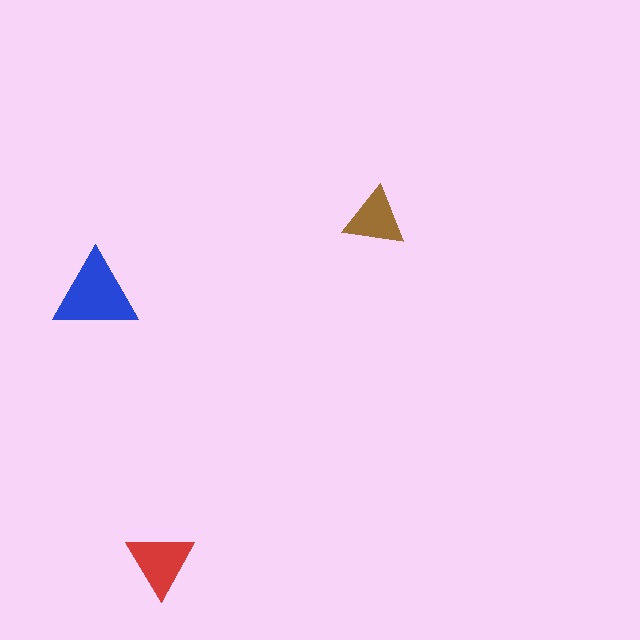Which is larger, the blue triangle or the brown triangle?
The blue one.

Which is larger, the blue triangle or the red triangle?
The blue one.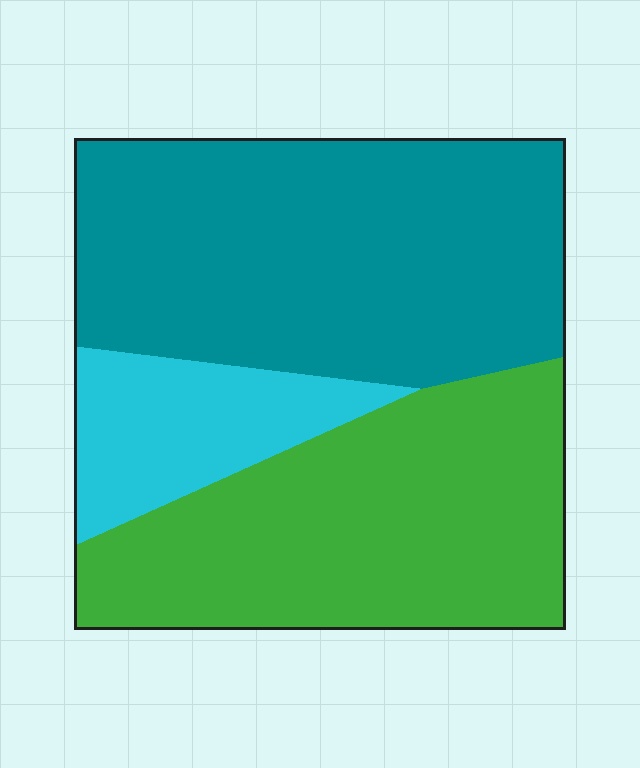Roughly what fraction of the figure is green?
Green takes up about three eighths (3/8) of the figure.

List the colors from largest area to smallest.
From largest to smallest: teal, green, cyan.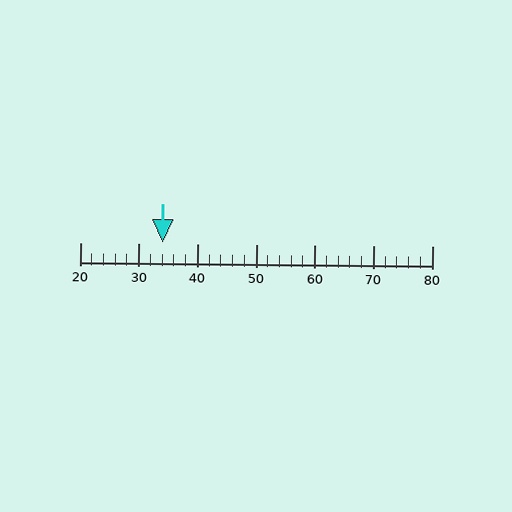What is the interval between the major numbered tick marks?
The major tick marks are spaced 10 units apart.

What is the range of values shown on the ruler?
The ruler shows values from 20 to 80.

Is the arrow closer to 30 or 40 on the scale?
The arrow is closer to 30.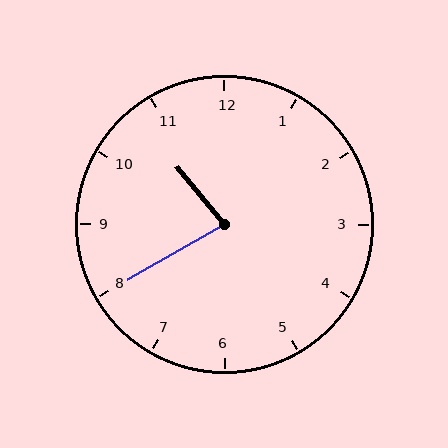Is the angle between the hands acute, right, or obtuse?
It is acute.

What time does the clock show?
10:40.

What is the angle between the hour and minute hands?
Approximately 80 degrees.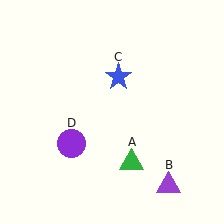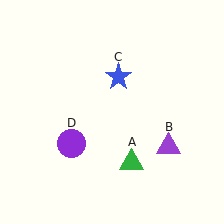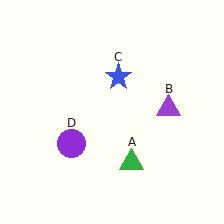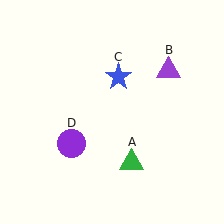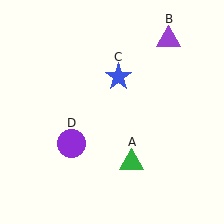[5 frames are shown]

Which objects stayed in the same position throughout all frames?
Green triangle (object A) and blue star (object C) and purple circle (object D) remained stationary.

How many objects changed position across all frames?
1 object changed position: purple triangle (object B).